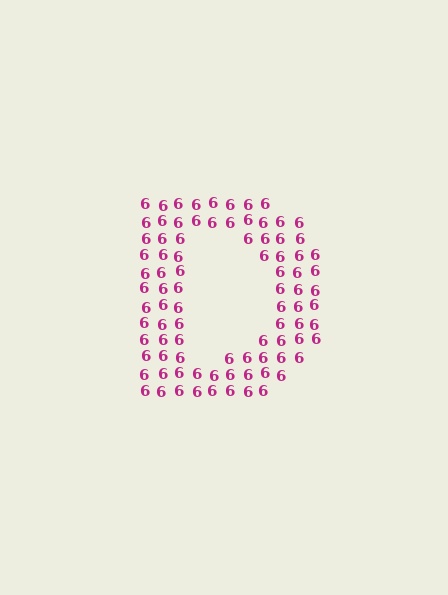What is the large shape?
The large shape is the letter D.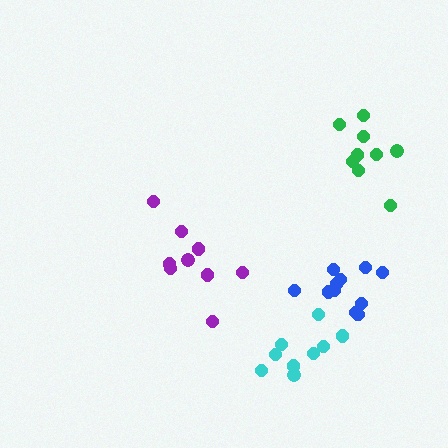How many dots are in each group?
Group 1: 9 dots, Group 2: 11 dots, Group 3: 9 dots, Group 4: 9 dots (38 total).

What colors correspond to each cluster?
The clusters are colored: purple, blue, green, cyan.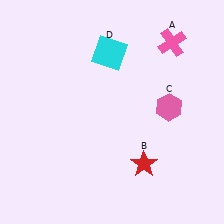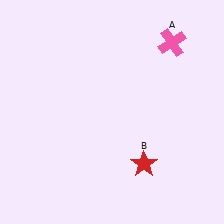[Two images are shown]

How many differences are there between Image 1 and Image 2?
There are 2 differences between the two images.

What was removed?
The cyan square (D), the pink hexagon (C) were removed in Image 2.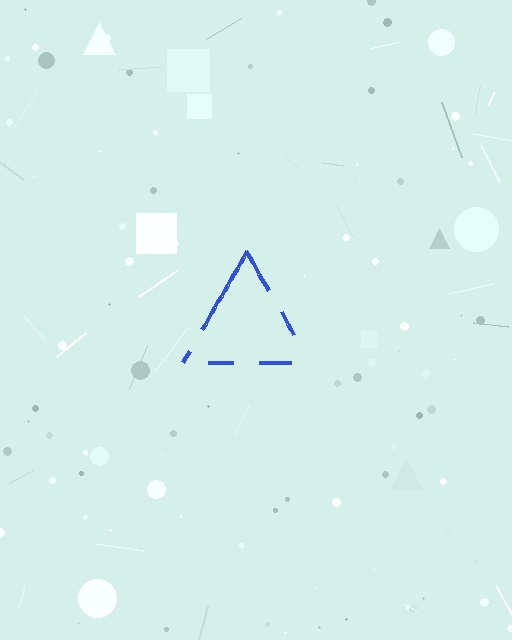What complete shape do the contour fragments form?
The contour fragments form a triangle.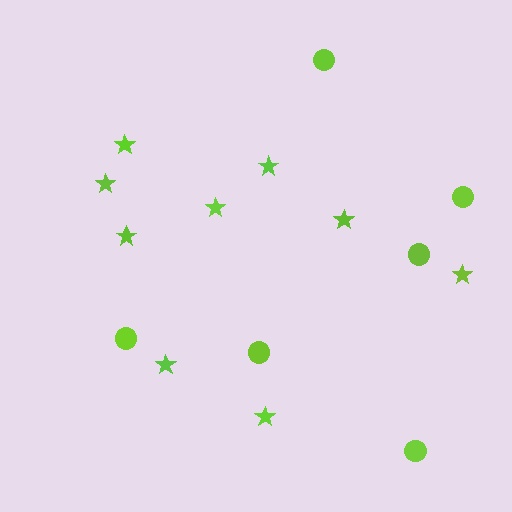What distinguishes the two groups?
There are 2 groups: one group of stars (9) and one group of circles (6).